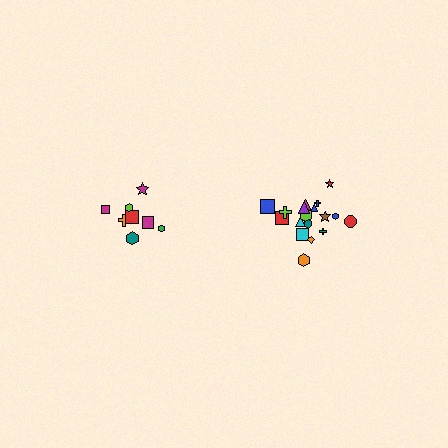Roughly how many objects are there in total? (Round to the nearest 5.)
Roughly 25 objects in total.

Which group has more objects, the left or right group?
The right group.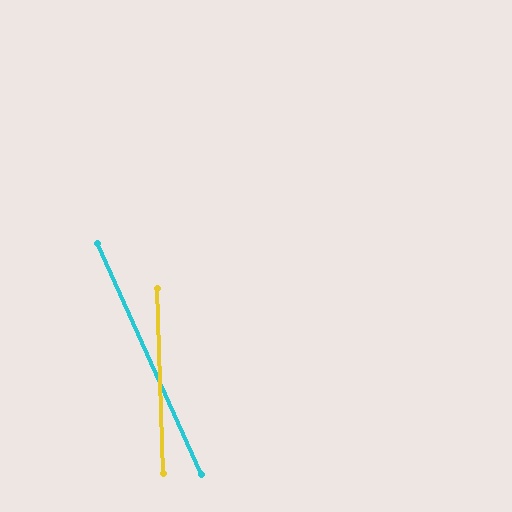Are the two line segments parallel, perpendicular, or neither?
Neither parallel nor perpendicular — they differ by about 22°.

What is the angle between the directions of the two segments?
Approximately 22 degrees.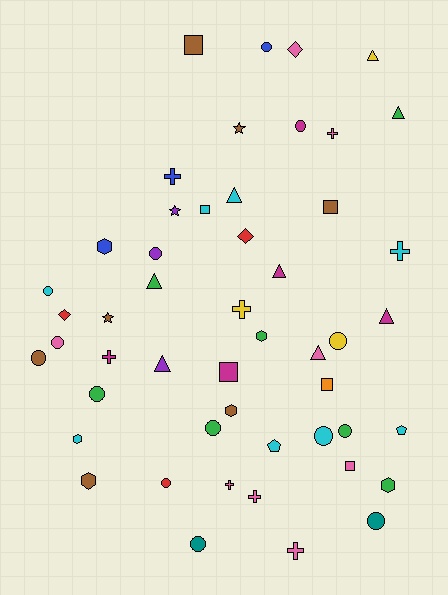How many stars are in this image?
There are 3 stars.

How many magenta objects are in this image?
There are 5 magenta objects.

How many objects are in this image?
There are 50 objects.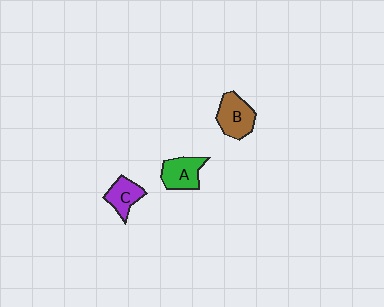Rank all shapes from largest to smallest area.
From largest to smallest: B (brown), A (green), C (purple).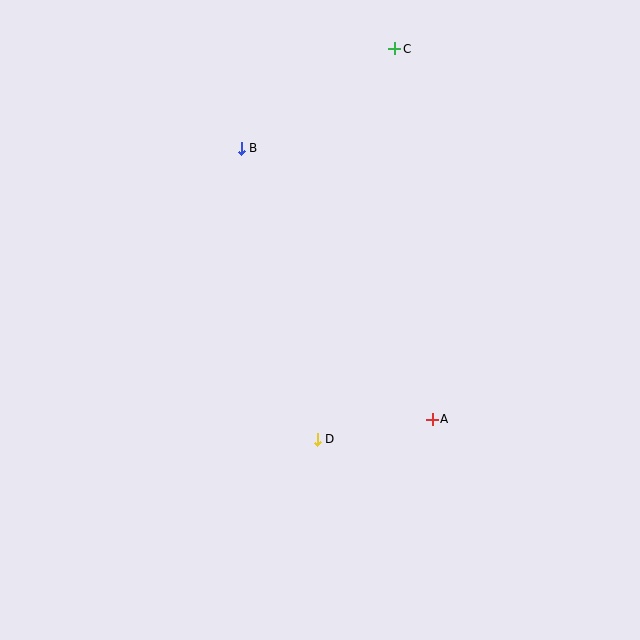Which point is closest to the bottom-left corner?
Point D is closest to the bottom-left corner.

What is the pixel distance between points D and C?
The distance between D and C is 398 pixels.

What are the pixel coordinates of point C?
Point C is at (395, 49).